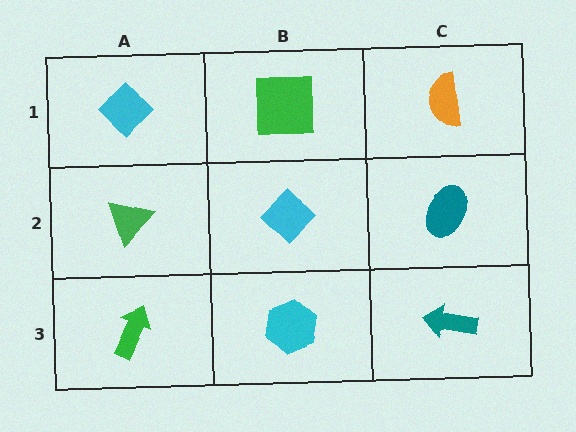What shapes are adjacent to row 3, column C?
A teal ellipse (row 2, column C), a cyan hexagon (row 3, column B).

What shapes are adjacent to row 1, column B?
A cyan diamond (row 2, column B), a cyan diamond (row 1, column A), an orange semicircle (row 1, column C).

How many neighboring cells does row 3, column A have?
2.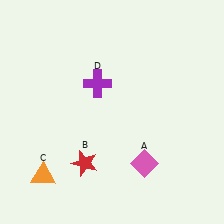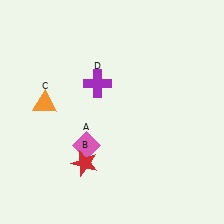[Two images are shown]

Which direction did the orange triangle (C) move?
The orange triangle (C) moved up.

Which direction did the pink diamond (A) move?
The pink diamond (A) moved left.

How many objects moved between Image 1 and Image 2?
2 objects moved between the two images.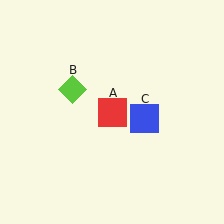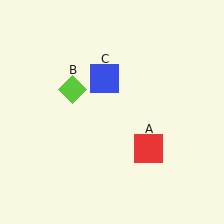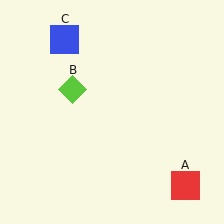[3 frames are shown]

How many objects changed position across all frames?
2 objects changed position: red square (object A), blue square (object C).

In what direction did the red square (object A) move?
The red square (object A) moved down and to the right.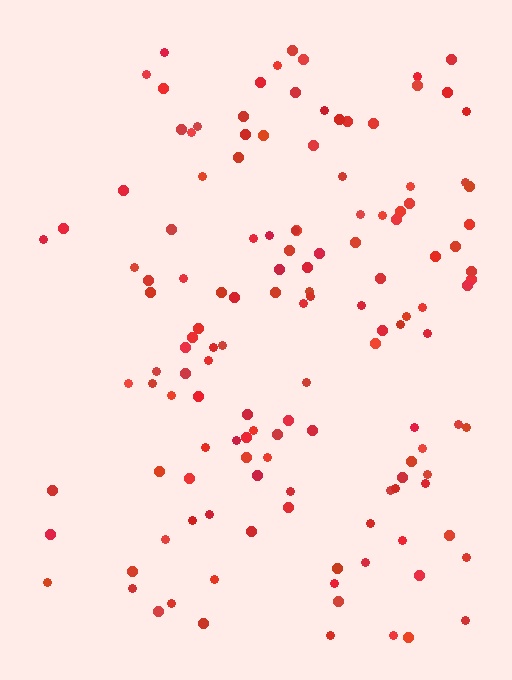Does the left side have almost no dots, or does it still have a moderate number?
Still a moderate number, just noticeably fewer than the right.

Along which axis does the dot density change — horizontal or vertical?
Horizontal.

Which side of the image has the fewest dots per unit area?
The left.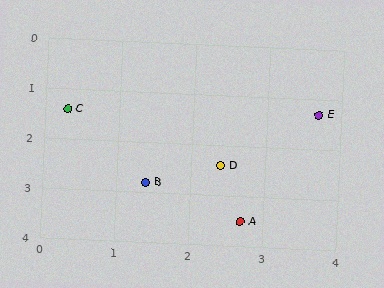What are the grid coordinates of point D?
Point D is at approximately (2.4, 2.4).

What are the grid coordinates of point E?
Point E is at approximately (3.7, 1.3).